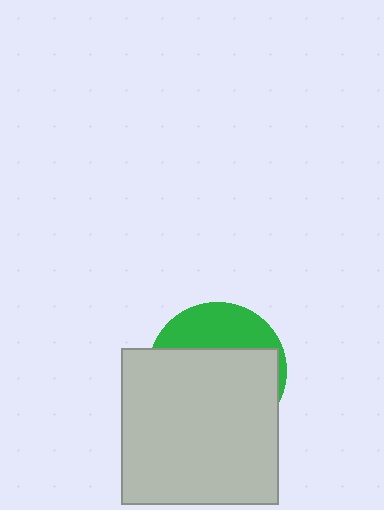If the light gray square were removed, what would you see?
You would see the complete green circle.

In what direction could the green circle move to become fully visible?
The green circle could move up. That would shift it out from behind the light gray square entirely.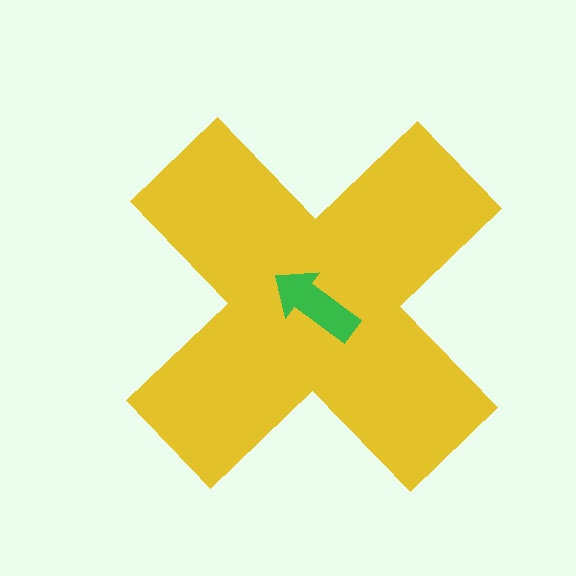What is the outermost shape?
The yellow cross.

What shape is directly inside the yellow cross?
The green arrow.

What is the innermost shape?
The green arrow.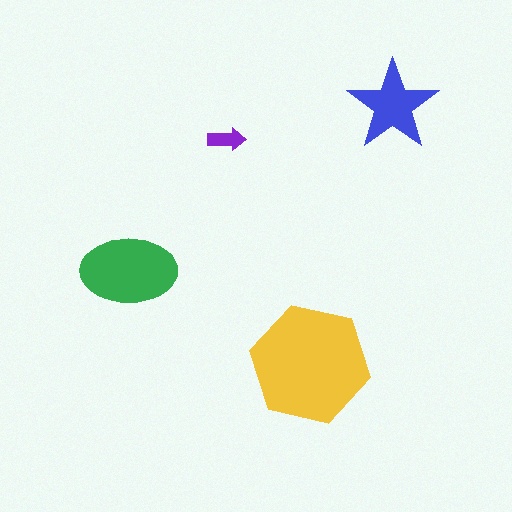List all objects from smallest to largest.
The purple arrow, the blue star, the green ellipse, the yellow hexagon.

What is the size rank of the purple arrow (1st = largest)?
4th.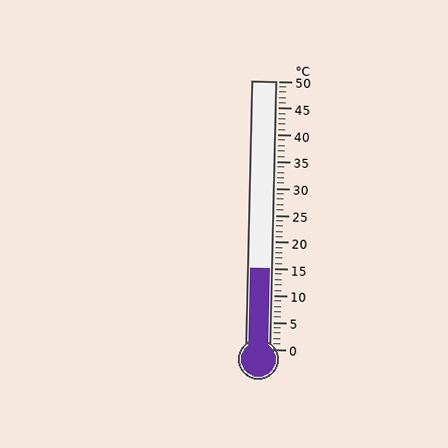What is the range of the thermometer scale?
The thermometer scale ranges from 0°C to 50°C.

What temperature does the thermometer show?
The thermometer shows approximately 15°C.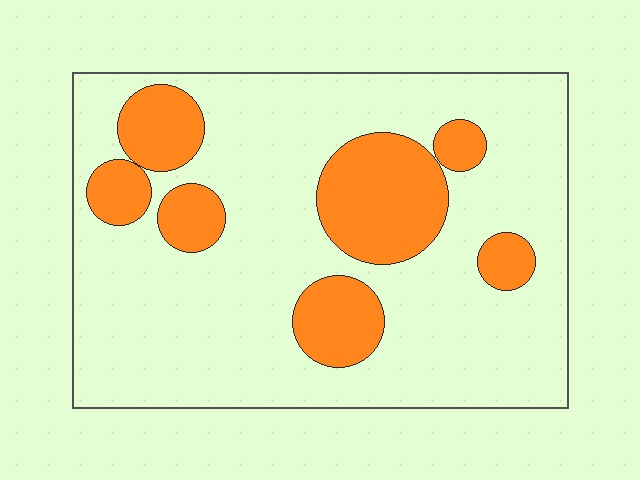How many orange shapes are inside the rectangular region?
7.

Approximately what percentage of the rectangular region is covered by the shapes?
Approximately 25%.